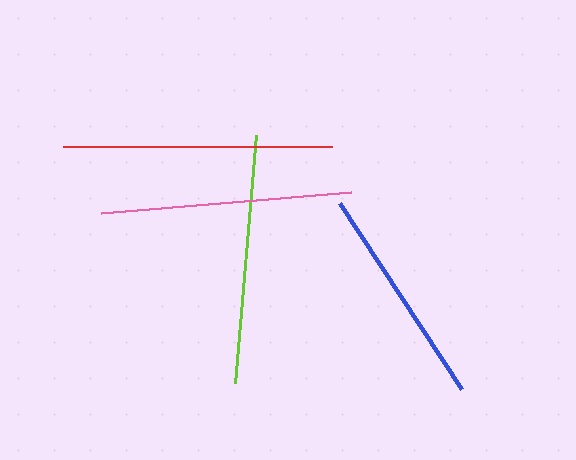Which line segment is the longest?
The red line is the longest at approximately 268 pixels.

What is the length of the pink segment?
The pink segment is approximately 251 pixels long.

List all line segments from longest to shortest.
From longest to shortest: red, pink, lime, blue.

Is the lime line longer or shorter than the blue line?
The lime line is longer than the blue line.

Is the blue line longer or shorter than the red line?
The red line is longer than the blue line.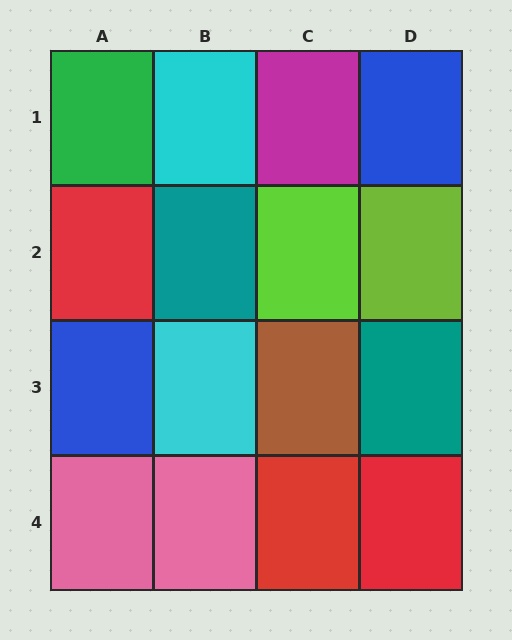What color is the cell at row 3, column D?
Teal.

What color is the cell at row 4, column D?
Red.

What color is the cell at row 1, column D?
Blue.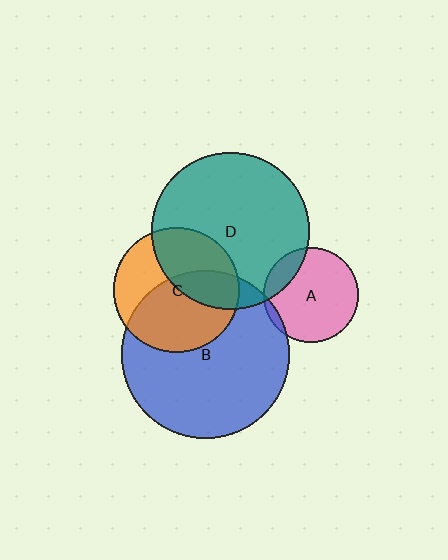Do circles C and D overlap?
Yes.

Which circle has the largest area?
Circle B (blue).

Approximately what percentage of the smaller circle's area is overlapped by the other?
Approximately 40%.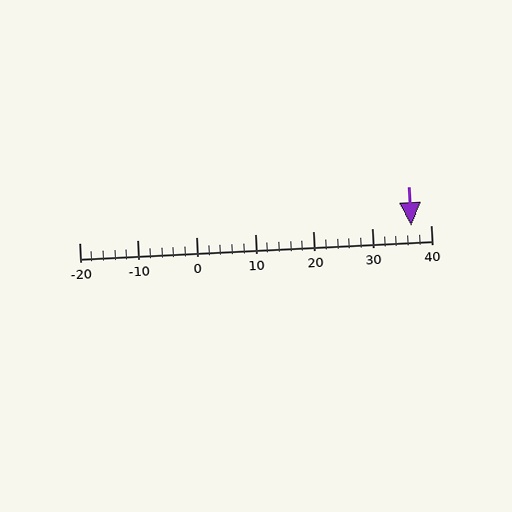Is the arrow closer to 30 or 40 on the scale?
The arrow is closer to 40.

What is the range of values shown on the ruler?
The ruler shows values from -20 to 40.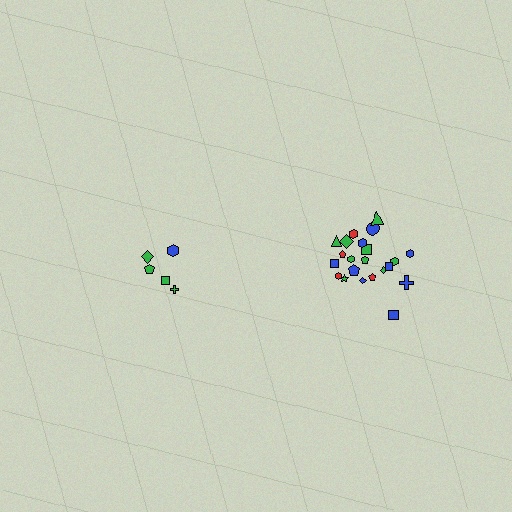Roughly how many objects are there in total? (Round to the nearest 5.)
Roughly 25 objects in total.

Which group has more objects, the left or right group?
The right group.